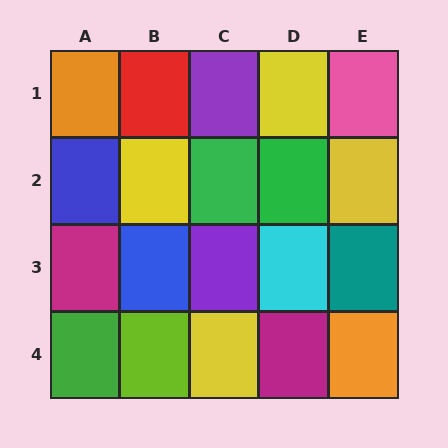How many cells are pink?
1 cell is pink.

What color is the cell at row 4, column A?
Green.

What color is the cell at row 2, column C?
Green.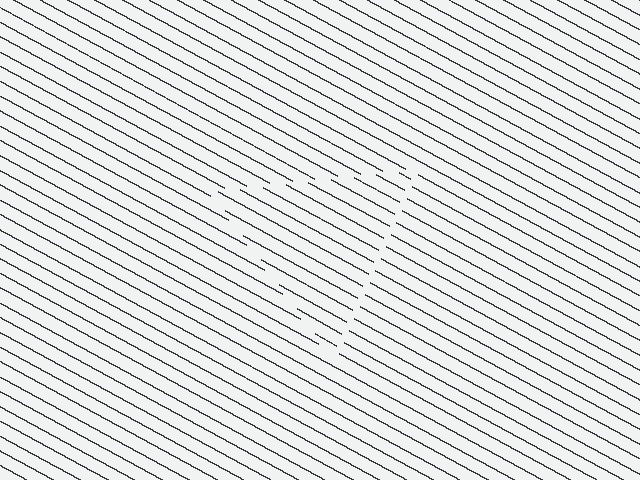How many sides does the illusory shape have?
3 sides — the line-ends trace a triangle.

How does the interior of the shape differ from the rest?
The interior of the shape contains the same grating, shifted by half a period — the contour is defined by the phase discontinuity where line-ends from the inner and outer gratings abut.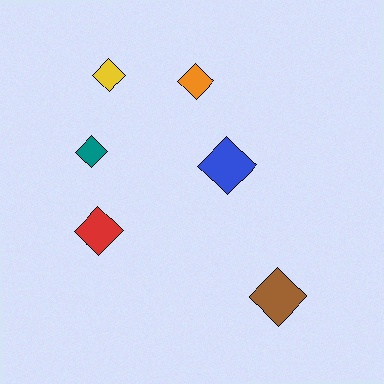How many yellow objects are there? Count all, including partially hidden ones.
There is 1 yellow object.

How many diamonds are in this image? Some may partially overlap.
There are 6 diamonds.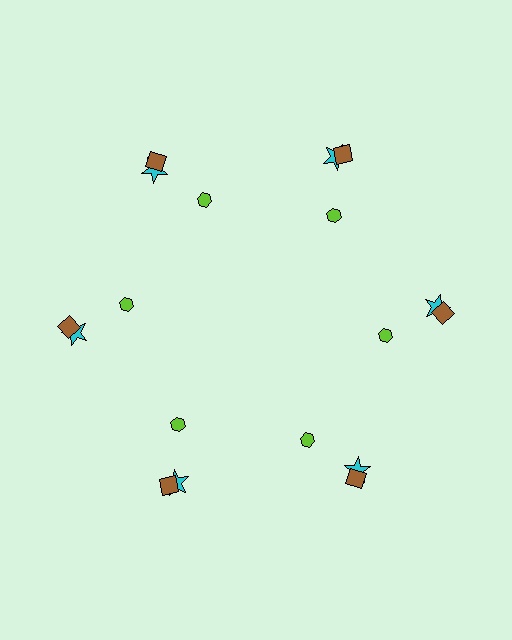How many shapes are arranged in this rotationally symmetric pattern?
There are 18 shapes, arranged in 6 groups of 3.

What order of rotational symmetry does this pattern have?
This pattern has 6-fold rotational symmetry.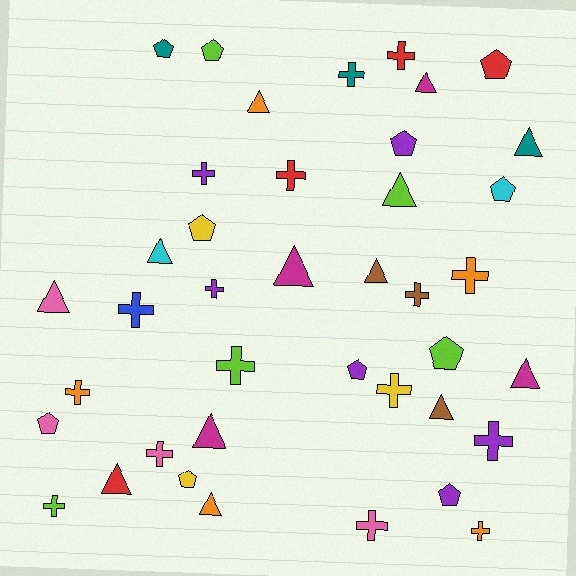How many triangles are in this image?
There are 13 triangles.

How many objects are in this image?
There are 40 objects.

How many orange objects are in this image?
There are 5 orange objects.